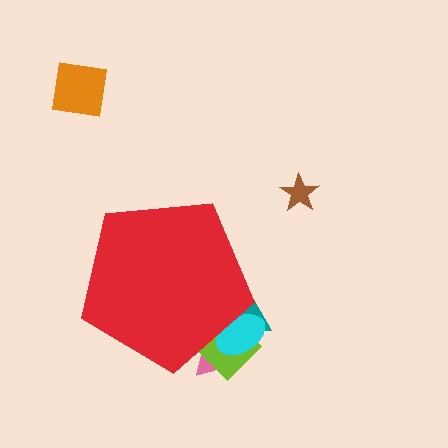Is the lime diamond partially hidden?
Yes, the lime diamond is partially hidden behind the red pentagon.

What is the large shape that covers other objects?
A red pentagon.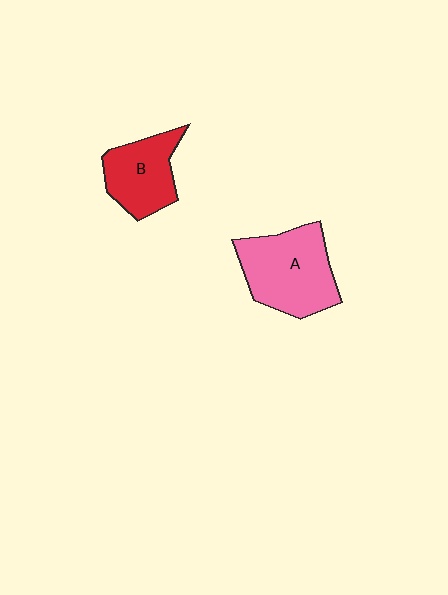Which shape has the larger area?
Shape A (pink).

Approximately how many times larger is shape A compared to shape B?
Approximately 1.4 times.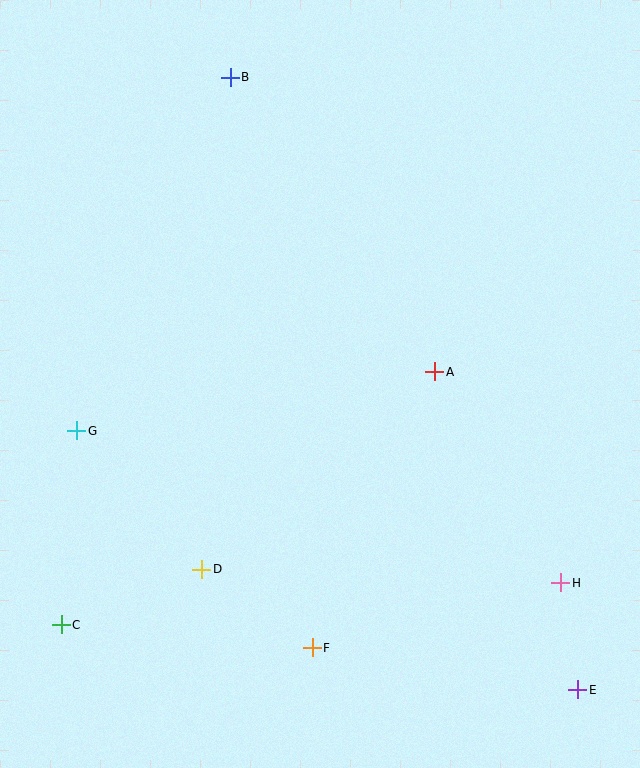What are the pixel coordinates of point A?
Point A is at (435, 372).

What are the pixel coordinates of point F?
Point F is at (312, 648).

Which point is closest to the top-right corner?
Point B is closest to the top-right corner.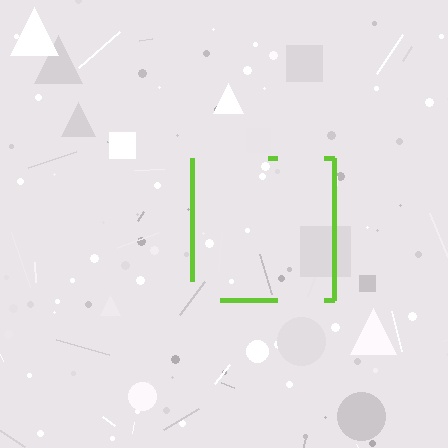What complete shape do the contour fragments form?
The contour fragments form a square.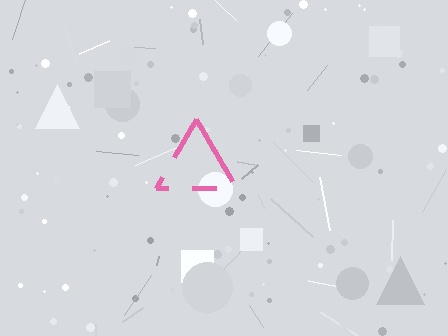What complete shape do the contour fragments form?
The contour fragments form a triangle.